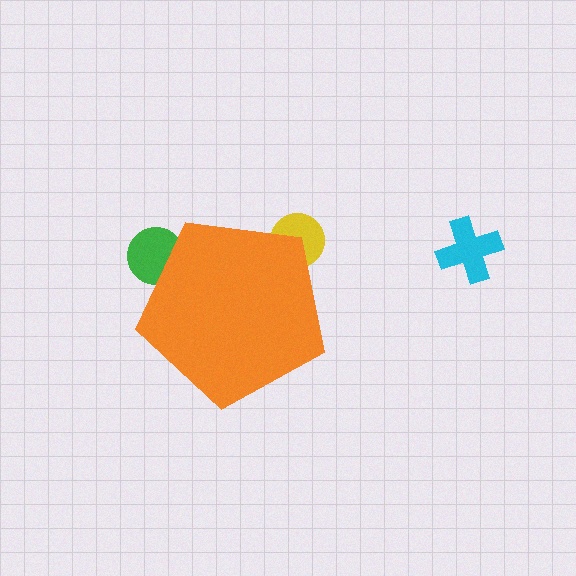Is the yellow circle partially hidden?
Yes, the yellow circle is partially hidden behind the orange pentagon.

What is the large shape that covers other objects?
An orange pentagon.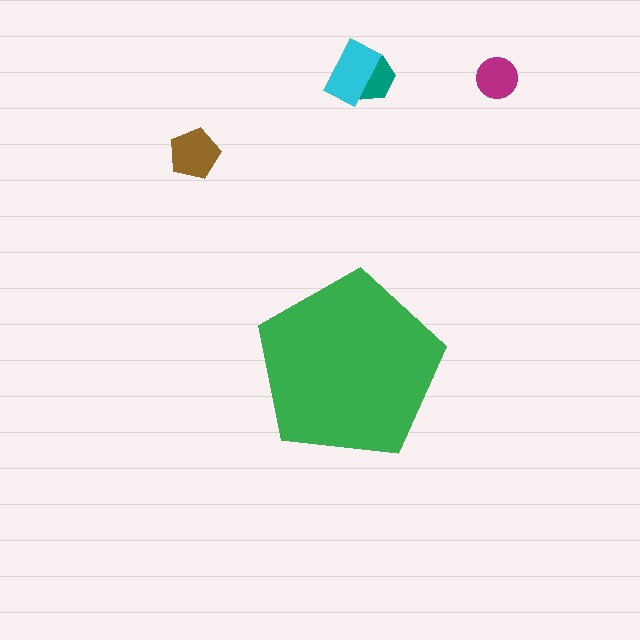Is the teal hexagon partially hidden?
No, the teal hexagon is fully visible.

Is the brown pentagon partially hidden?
No, the brown pentagon is fully visible.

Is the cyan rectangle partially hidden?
No, the cyan rectangle is fully visible.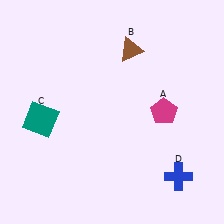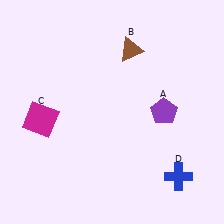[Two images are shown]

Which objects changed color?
A changed from magenta to purple. C changed from teal to magenta.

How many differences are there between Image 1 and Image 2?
There are 2 differences between the two images.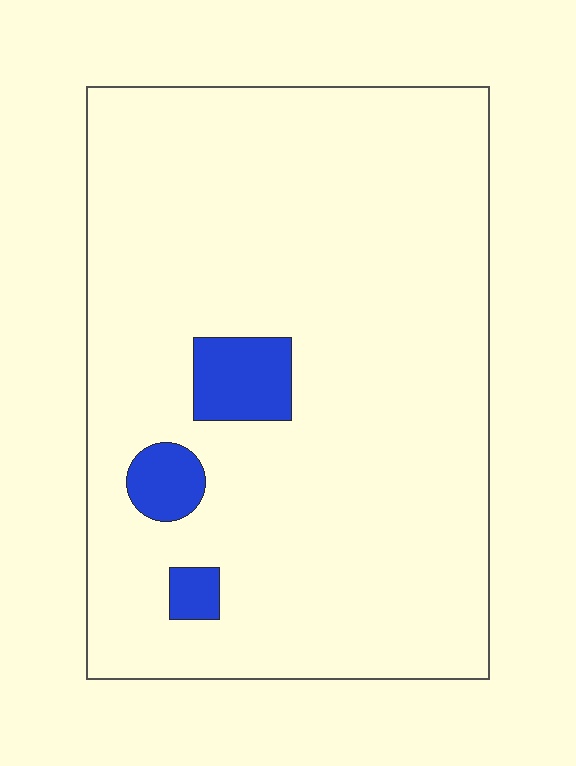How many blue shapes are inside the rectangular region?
3.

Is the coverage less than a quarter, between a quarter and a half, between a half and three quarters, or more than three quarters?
Less than a quarter.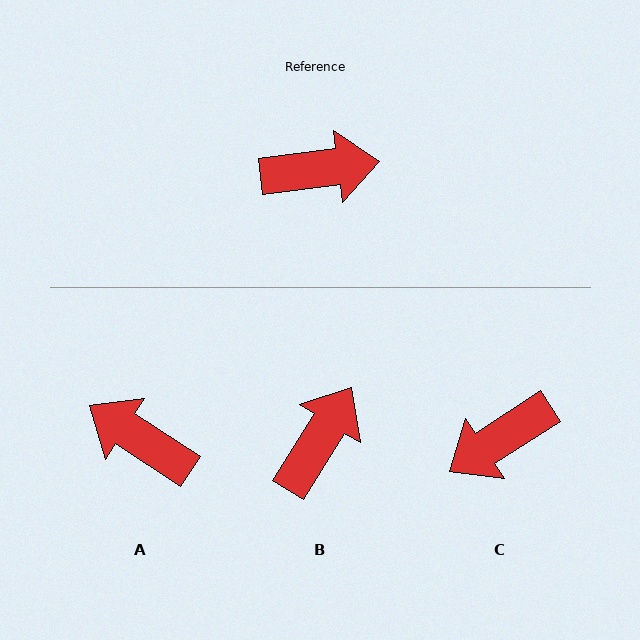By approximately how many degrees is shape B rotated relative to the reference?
Approximately 51 degrees counter-clockwise.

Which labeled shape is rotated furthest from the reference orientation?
C, about 154 degrees away.